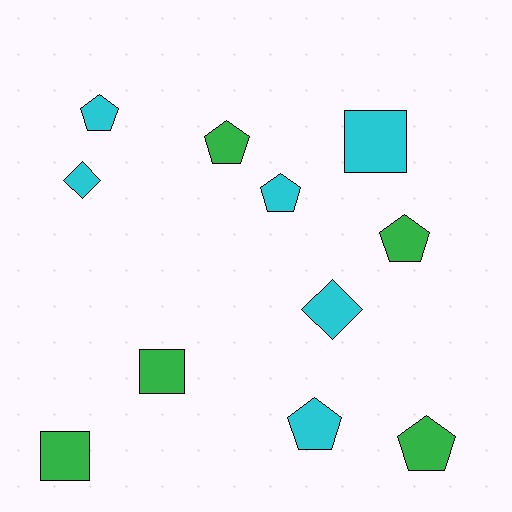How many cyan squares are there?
There is 1 cyan square.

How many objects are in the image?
There are 11 objects.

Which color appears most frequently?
Cyan, with 6 objects.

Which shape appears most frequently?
Pentagon, with 6 objects.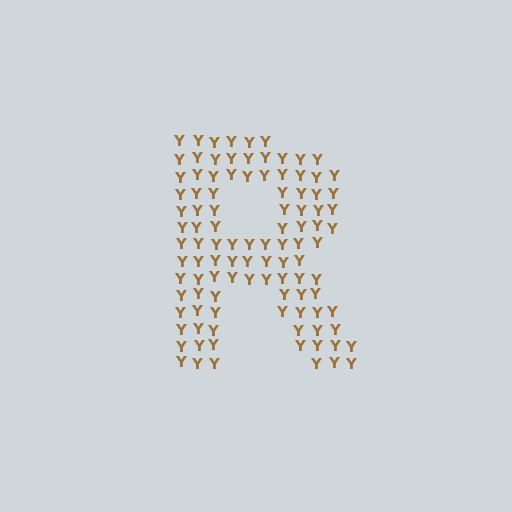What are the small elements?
The small elements are letter Y's.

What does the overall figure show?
The overall figure shows the letter R.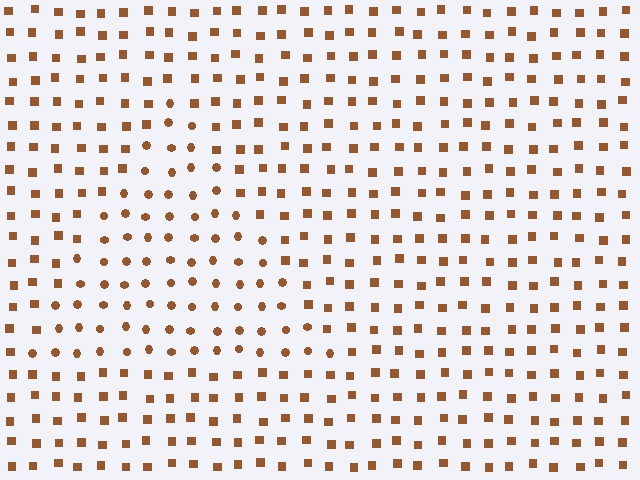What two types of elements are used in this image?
The image uses circles inside the triangle region and squares outside it.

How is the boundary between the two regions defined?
The boundary is defined by a change in element shape: circles inside vs. squares outside. All elements share the same color and spacing.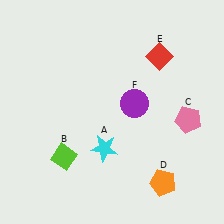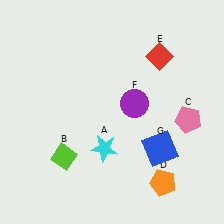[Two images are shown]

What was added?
A blue square (G) was added in Image 2.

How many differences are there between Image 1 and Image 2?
There is 1 difference between the two images.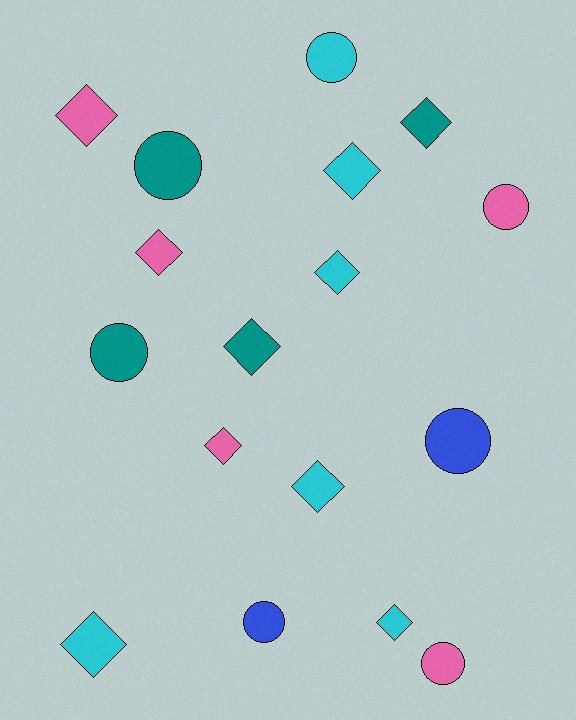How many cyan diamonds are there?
There are 5 cyan diamonds.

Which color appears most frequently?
Cyan, with 6 objects.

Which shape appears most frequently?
Diamond, with 10 objects.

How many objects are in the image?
There are 17 objects.